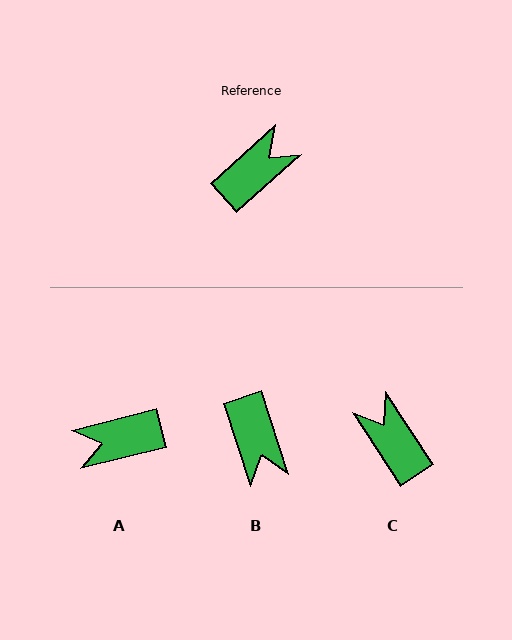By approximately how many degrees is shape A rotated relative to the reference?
Approximately 153 degrees counter-clockwise.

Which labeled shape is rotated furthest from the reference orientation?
A, about 153 degrees away.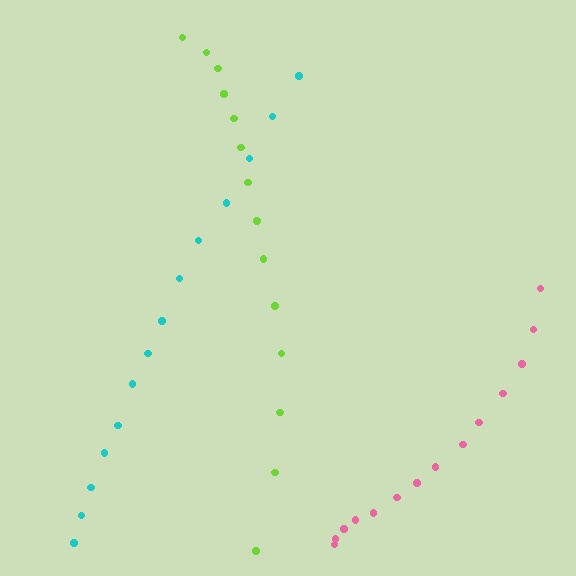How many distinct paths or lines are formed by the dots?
There are 3 distinct paths.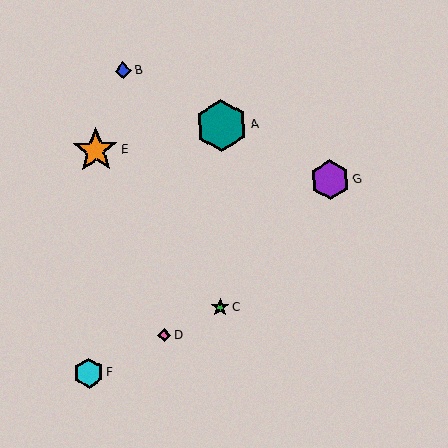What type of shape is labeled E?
Shape E is an orange star.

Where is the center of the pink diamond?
The center of the pink diamond is at (164, 336).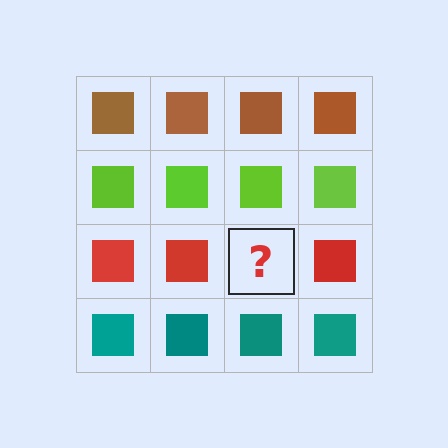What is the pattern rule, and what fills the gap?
The rule is that each row has a consistent color. The gap should be filled with a red square.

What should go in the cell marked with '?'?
The missing cell should contain a red square.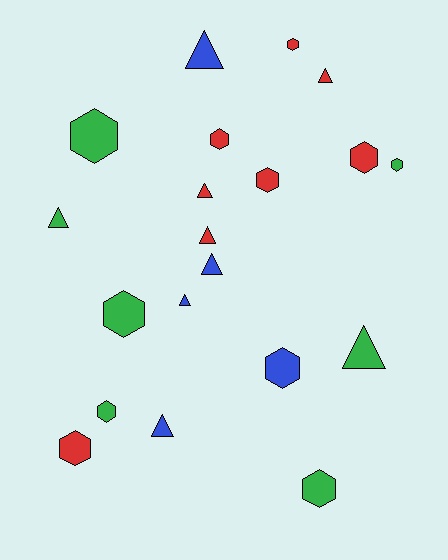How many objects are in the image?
There are 20 objects.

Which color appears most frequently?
Red, with 8 objects.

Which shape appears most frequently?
Hexagon, with 11 objects.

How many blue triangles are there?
There are 4 blue triangles.